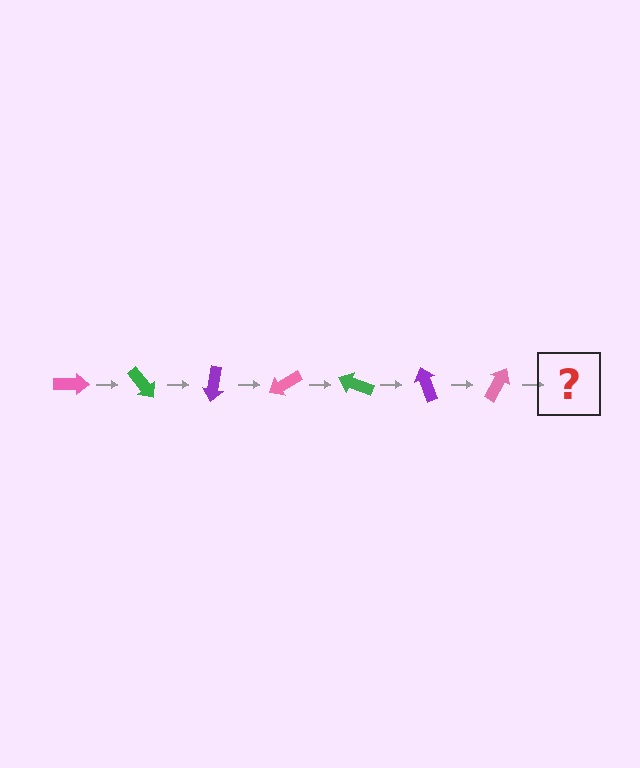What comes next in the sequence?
The next element should be a green arrow, rotated 350 degrees from the start.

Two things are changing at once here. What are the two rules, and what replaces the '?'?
The two rules are that it rotates 50 degrees each step and the color cycles through pink, green, and purple. The '?' should be a green arrow, rotated 350 degrees from the start.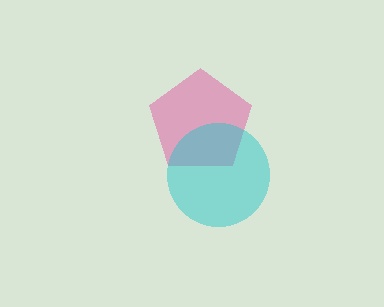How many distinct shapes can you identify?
There are 2 distinct shapes: a pink pentagon, a cyan circle.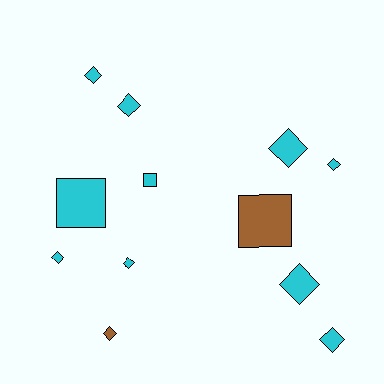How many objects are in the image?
There are 12 objects.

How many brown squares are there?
There is 1 brown square.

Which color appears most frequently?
Cyan, with 10 objects.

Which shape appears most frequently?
Diamond, with 9 objects.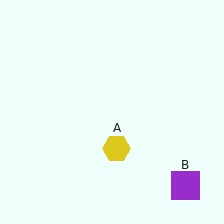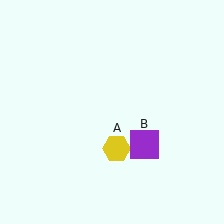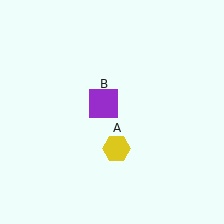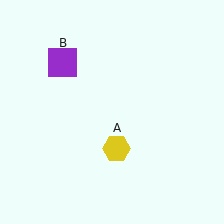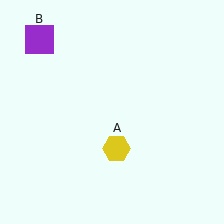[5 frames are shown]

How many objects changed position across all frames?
1 object changed position: purple square (object B).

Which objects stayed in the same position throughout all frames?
Yellow hexagon (object A) remained stationary.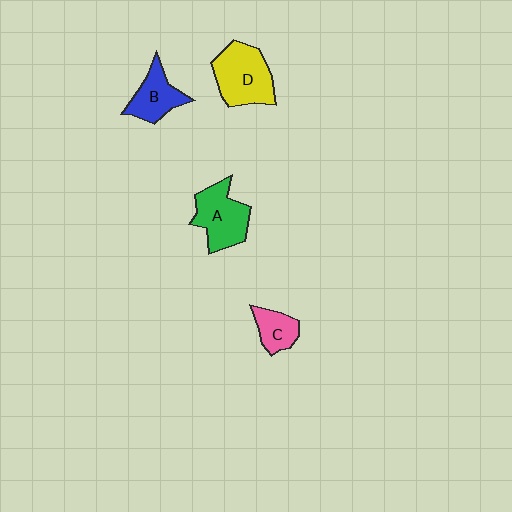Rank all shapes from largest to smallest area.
From largest to smallest: D (yellow), A (green), B (blue), C (pink).